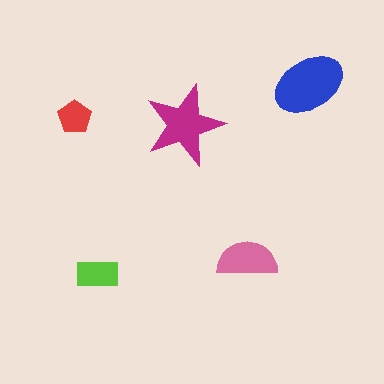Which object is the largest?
The blue ellipse.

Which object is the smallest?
The red pentagon.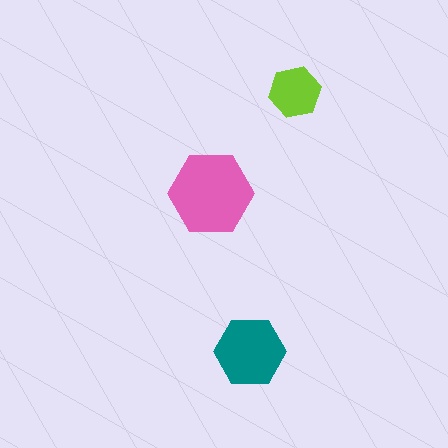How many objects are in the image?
There are 3 objects in the image.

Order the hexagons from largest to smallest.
the pink one, the teal one, the lime one.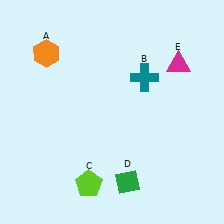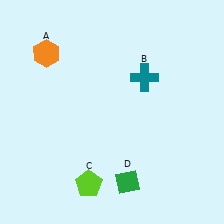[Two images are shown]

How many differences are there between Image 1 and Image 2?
There is 1 difference between the two images.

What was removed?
The magenta triangle (E) was removed in Image 2.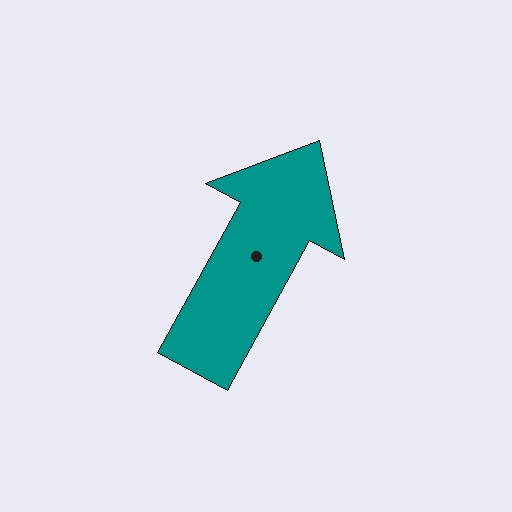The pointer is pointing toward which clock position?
Roughly 1 o'clock.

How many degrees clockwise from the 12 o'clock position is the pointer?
Approximately 29 degrees.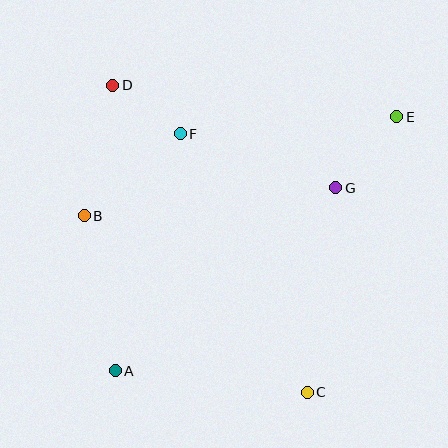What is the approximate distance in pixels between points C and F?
The distance between C and F is approximately 288 pixels.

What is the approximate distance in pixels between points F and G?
The distance between F and G is approximately 165 pixels.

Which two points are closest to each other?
Points D and F are closest to each other.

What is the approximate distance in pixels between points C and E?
The distance between C and E is approximately 290 pixels.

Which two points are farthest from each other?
Points A and E are farthest from each other.